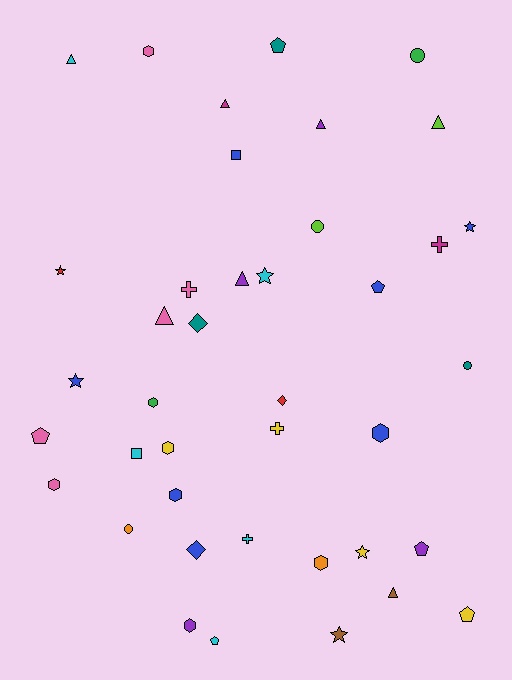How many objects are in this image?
There are 40 objects.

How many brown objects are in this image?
There are 2 brown objects.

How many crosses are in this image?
There are 4 crosses.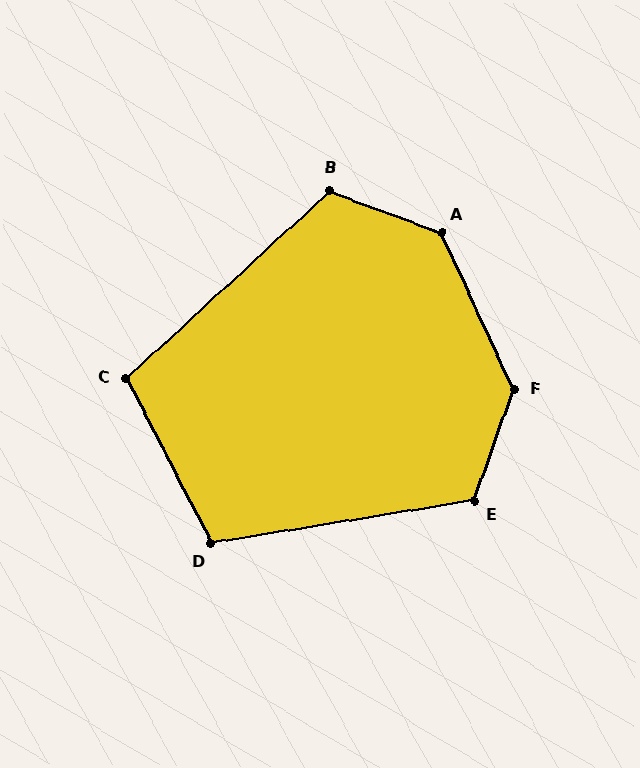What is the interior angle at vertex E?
Approximately 119 degrees (obtuse).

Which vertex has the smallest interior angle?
C, at approximately 106 degrees.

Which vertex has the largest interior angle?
F, at approximately 136 degrees.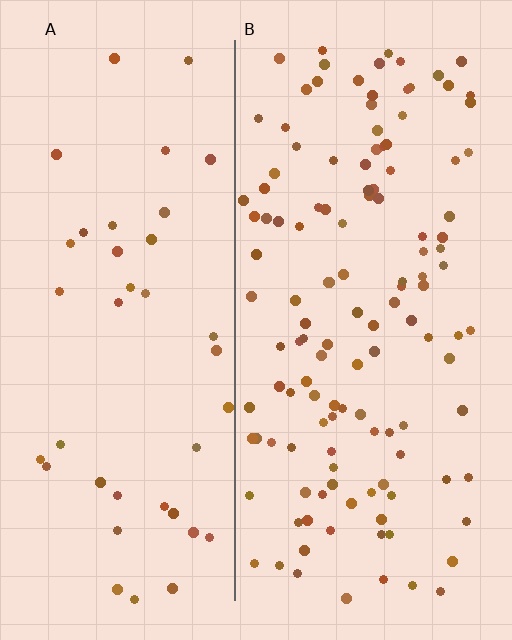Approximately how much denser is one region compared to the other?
Approximately 3.2× — region B over region A.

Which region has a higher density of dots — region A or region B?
B (the right).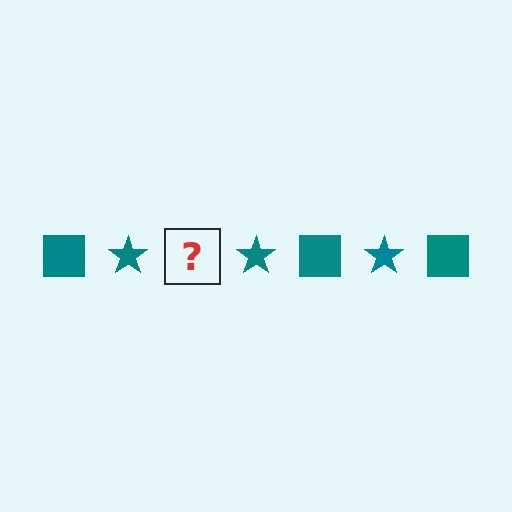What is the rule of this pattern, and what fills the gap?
The rule is that the pattern cycles through square, star shapes in teal. The gap should be filled with a teal square.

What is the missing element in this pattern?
The missing element is a teal square.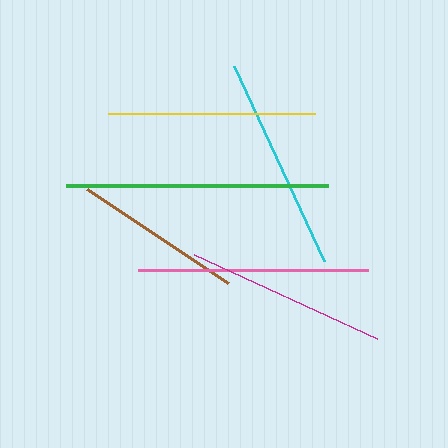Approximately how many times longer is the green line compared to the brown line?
The green line is approximately 1.5 times the length of the brown line.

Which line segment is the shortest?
The brown line is the shortest at approximately 170 pixels.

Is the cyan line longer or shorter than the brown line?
The cyan line is longer than the brown line.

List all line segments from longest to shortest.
From longest to shortest: green, pink, cyan, yellow, magenta, brown.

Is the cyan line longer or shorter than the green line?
The green line is longer than the cyan line.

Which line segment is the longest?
The green line is the longest at approximately 262 pixels.